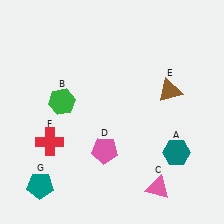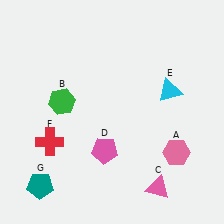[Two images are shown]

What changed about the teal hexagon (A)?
In Image 1, A is teal. In Image 2, it changed to pink.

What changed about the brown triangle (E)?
In Image 1, E is brown. In Image 2, it changed to cyan.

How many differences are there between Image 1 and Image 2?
There are 2 differences between the two images.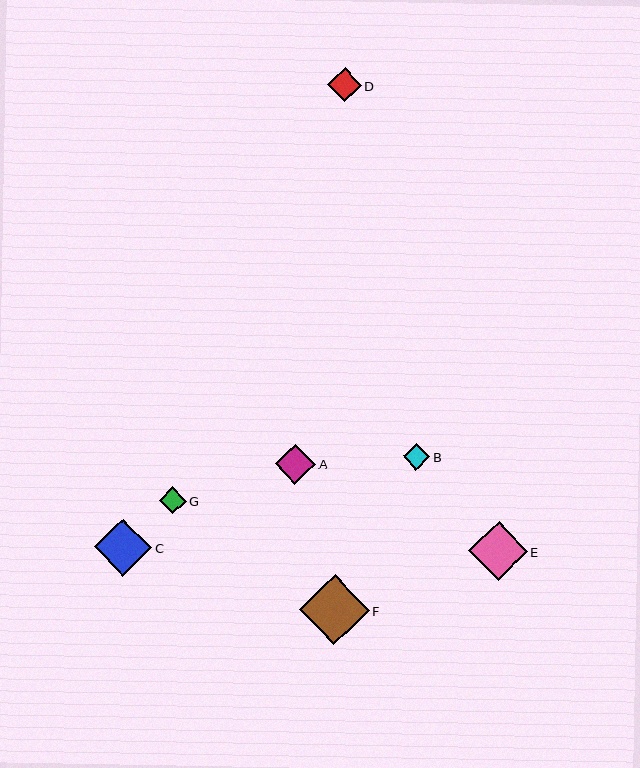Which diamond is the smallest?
Diamond G is the smallest with a size of approximately 27 pixels.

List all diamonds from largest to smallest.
From largest to smallest: F, E, C, A, D, B, G.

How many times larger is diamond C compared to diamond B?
Diamond C is approximately 2.1 times the size of diamond B.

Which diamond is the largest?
Diamond F is the largest with a size of approximately 70 pixels.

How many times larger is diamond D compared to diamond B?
Diamond D is approximately 1.2 times the size of diamond B.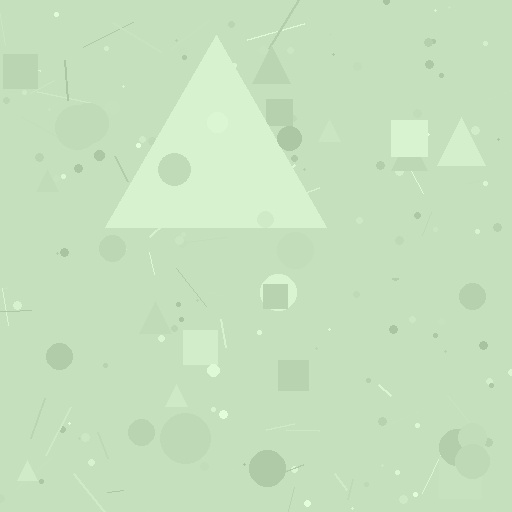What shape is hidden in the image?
A triangle is hidden in the image.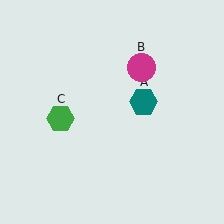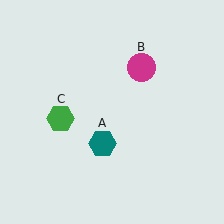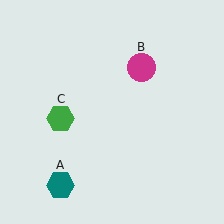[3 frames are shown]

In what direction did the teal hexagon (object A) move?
The teal hexagon (object A) moved down and to the left.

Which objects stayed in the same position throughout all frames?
Magenta circle (object B) and green hexagon (object C) remained stationary.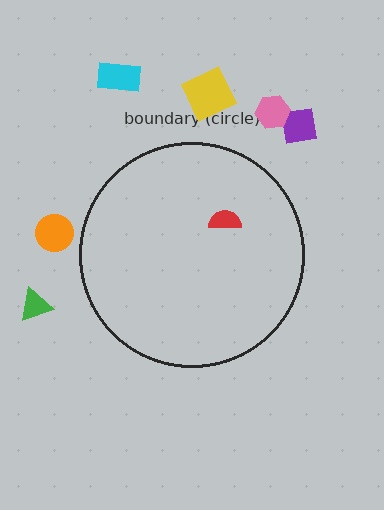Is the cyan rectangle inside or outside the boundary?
Outside.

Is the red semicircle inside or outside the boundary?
Inside.